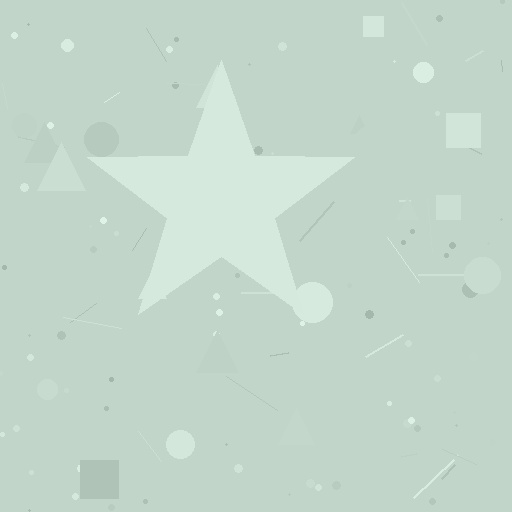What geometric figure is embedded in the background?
A star is embedded in the background.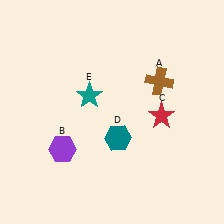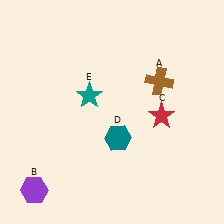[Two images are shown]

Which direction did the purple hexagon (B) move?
The purple hexagon (B) moved down.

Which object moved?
The purple hexagon (B) moved down.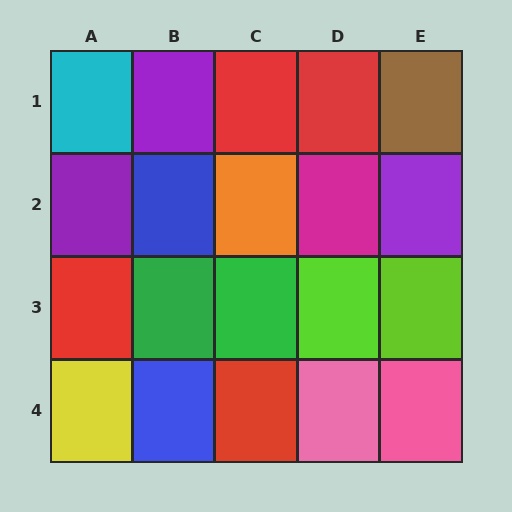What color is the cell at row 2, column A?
Purple.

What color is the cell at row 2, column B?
Blue.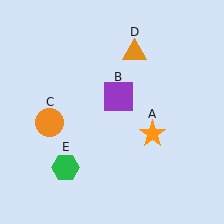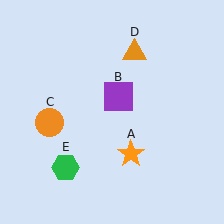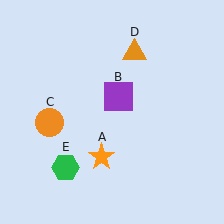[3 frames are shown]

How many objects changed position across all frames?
1 object changed position: orange star (object A).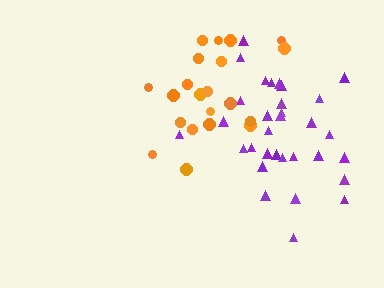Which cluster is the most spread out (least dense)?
Orange.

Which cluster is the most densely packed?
Purple.